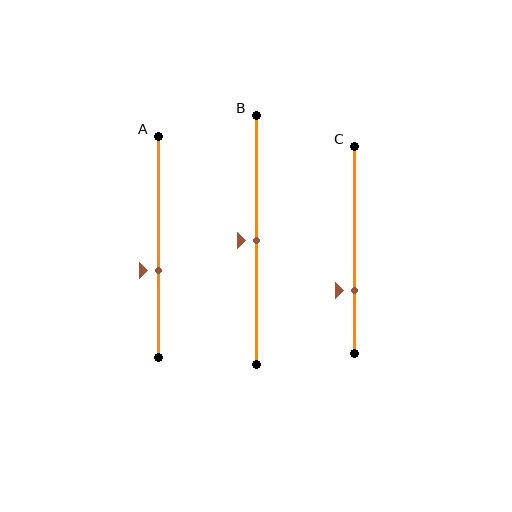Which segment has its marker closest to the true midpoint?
Segment B has its marker closest to the true midpoint.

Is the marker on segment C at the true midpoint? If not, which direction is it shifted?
No, the marker on segment C is shifted downward by about 20% of the segment length.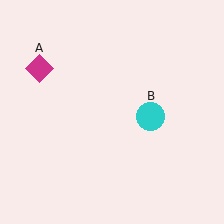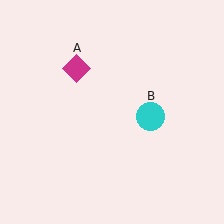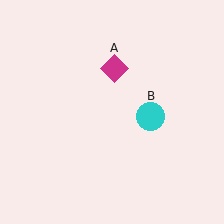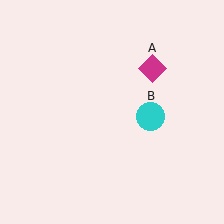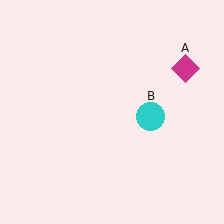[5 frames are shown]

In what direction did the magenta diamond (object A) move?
The magenta diamond (object A) moved right.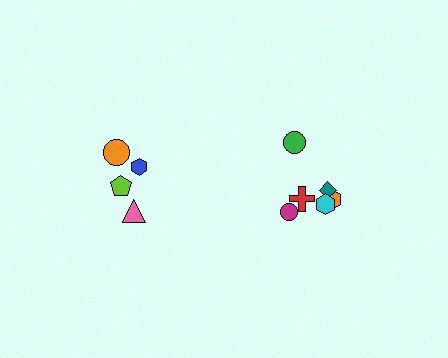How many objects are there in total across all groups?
There are 10 objects.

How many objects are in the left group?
There are 4 objects.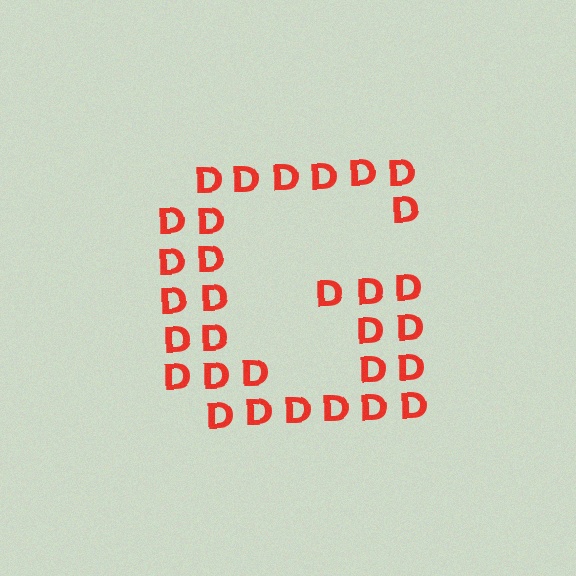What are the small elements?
The small elements are letter D's.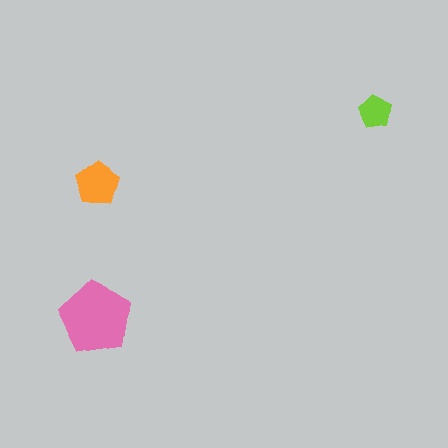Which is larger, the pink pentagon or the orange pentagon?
The pink one.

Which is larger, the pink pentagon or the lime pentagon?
The pink one.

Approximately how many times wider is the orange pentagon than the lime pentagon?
About 1.5 times wider.